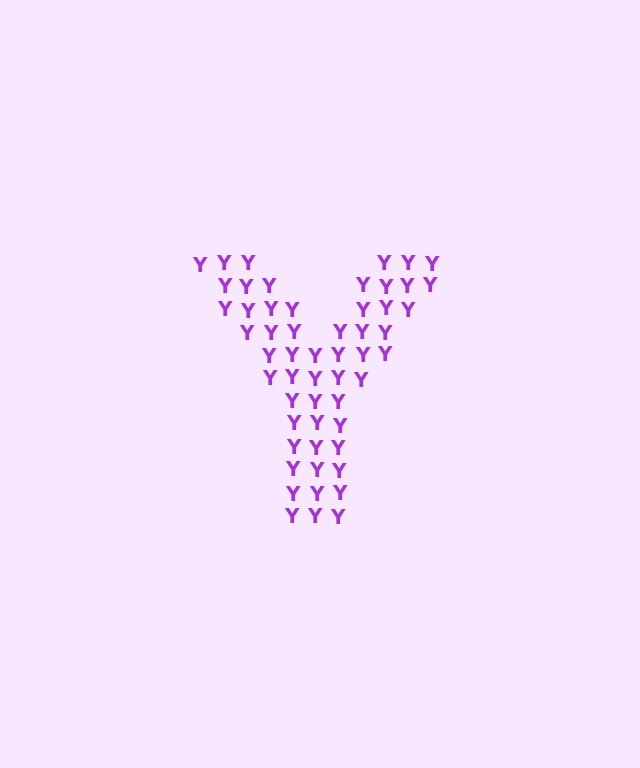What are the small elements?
The small elements are letter Y's.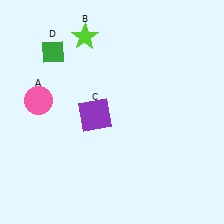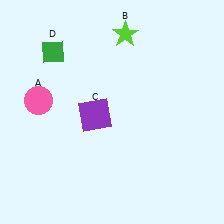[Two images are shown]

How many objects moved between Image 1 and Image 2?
1 object moved between the two images.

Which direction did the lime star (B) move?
The lime star (B) moved right.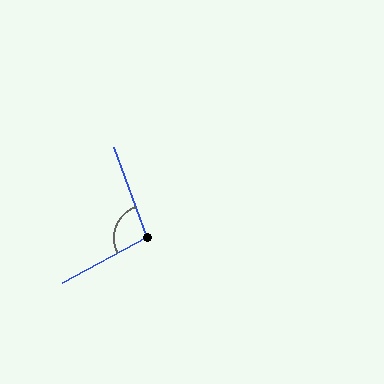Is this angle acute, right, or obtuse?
It is obtuse.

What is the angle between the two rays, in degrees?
Approximately 98 degrees.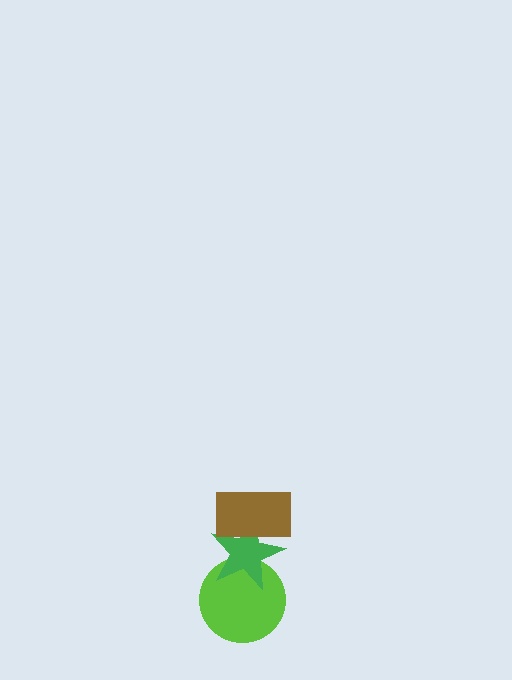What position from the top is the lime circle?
The lime circle is 3rd from the top.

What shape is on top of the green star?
The brown rectangle is on top of the green star.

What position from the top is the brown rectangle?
The brown rectangle is 1st from the top.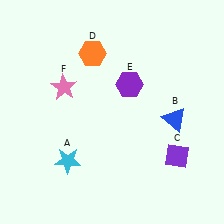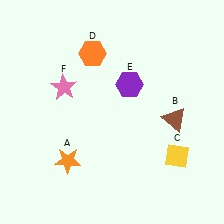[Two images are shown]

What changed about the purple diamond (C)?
In Image 1, C is purple. In Image 2, it changed to yellow.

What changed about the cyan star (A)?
In Image 1, A is cyan. In Image 2, it changed to orange.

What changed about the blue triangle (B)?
In Image 1, B is blue. In Image 2, it changed to brown.